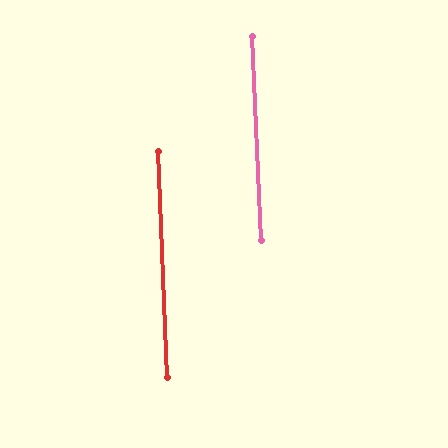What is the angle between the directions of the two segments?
Approximately 0 degrees.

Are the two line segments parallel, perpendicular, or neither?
Parallel — their directions differ by only 0.3°.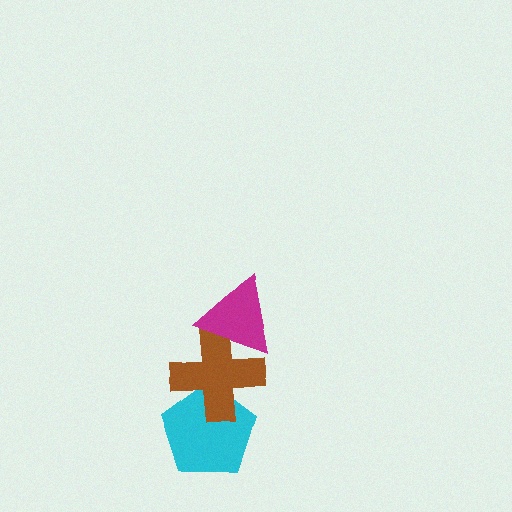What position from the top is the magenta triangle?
The magenta triangle is 1st from the top.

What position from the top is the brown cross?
The brown cross is 2nd from the top.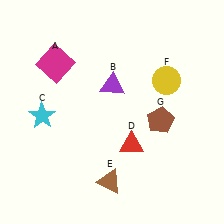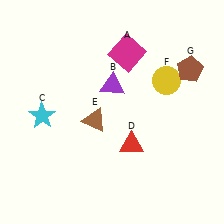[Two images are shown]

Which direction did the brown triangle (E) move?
The brown triangle (E) moved up.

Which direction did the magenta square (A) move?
The magenta square (A) moved right.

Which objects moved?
The objects that moved are: the magenta square (A), the brown triangle (E), the brown pentagon (G).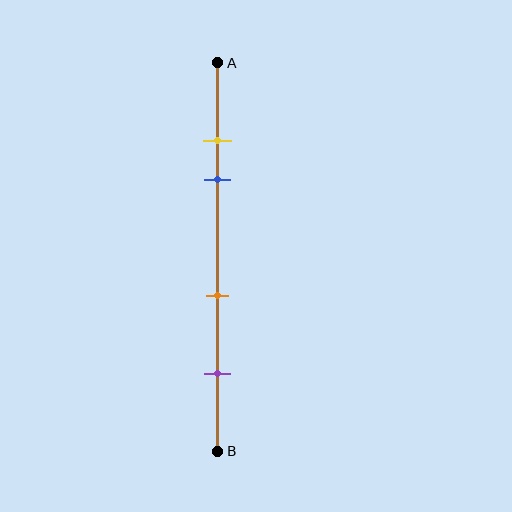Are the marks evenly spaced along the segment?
No, the marks are not evenly spaced.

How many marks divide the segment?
There are 4 marks dividing the segment.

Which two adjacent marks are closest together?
The yellow and blue marks are the closest adjacent pair.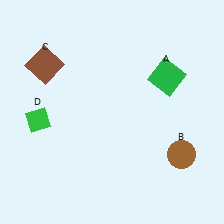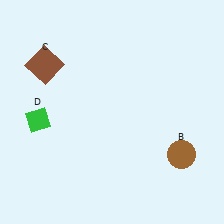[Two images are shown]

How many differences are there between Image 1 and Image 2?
There is 1 difference between the two images.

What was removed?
The green square (A) was removed in Image 2.